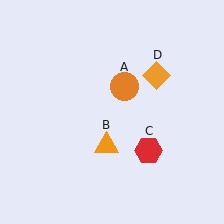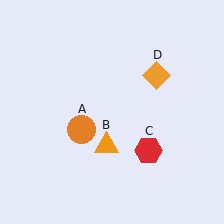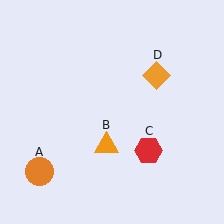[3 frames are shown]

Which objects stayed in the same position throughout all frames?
Orange triangle (object B) and red hexagon (object C) and orange diamond (object D) remained stationary.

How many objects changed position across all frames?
1 object changed position: orange circle (object A).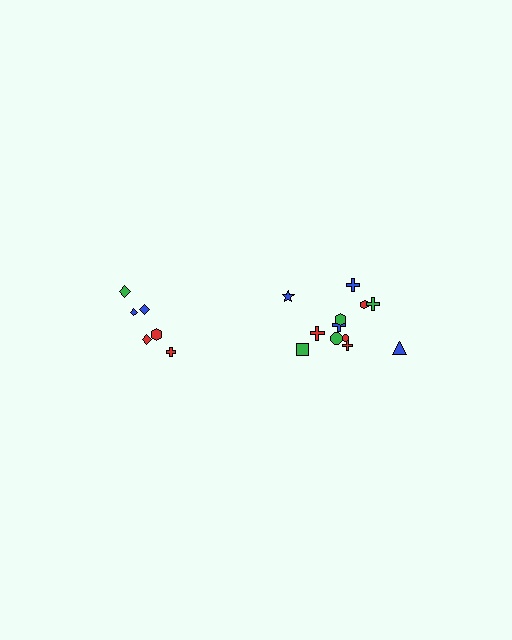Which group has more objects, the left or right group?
The right group.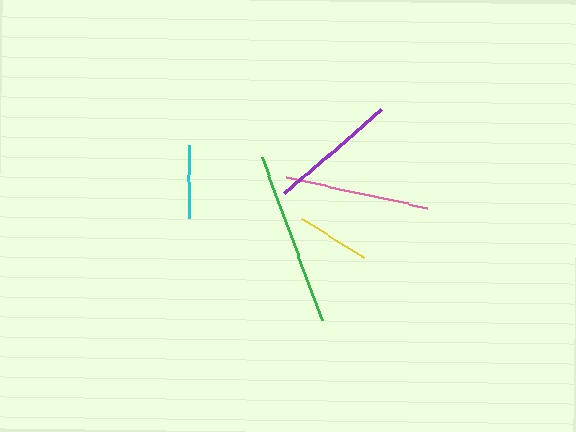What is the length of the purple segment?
The purple segment is approximately 129 pixels long.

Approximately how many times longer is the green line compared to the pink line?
The green line is approximately 1.2 times the length of the pink line.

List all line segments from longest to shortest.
From longest to shortest: green, pink, purple, yellow, cyan.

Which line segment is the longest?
The green line is the longest at approximately 174 pixels.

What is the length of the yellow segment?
The yellow segment is approximately 74 pixels long.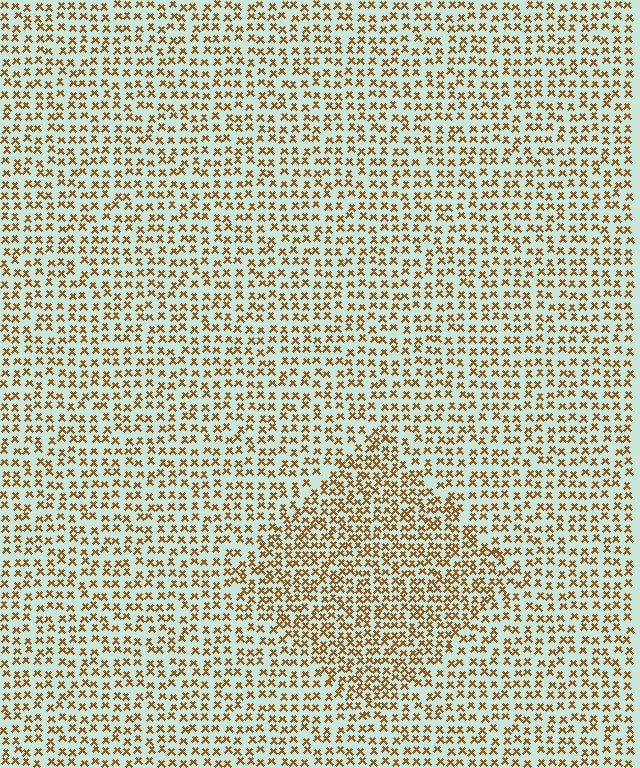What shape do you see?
I see a diamond.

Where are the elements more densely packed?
The elements are more densely packed inside the diamond boundary.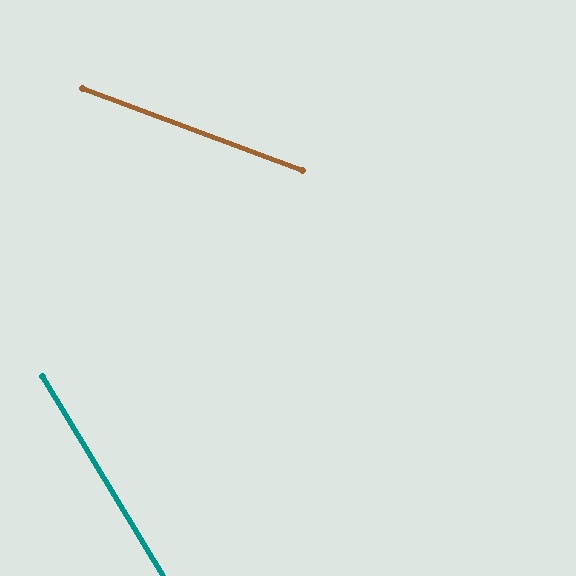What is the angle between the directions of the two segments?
Approximately 39 degrees.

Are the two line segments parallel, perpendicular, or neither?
Neither parallel nor perpendicular — they differ by about 39°.